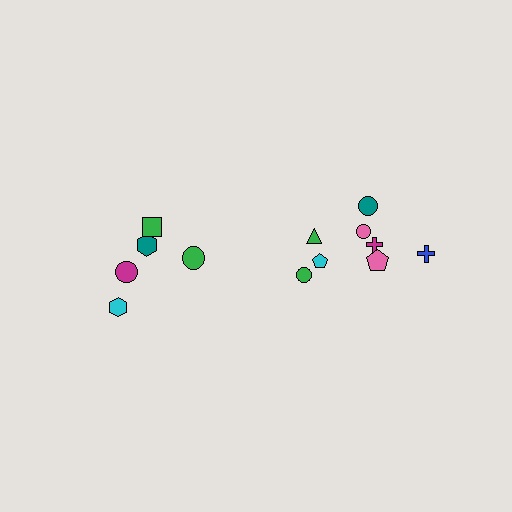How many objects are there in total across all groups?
There are 13 objects.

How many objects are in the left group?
There are 5 objects.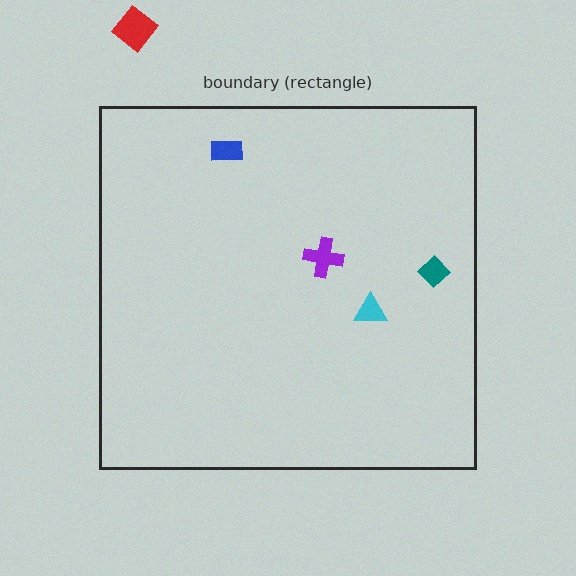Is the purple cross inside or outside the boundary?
Inside.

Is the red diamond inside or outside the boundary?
Outside.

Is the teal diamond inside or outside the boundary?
Inside.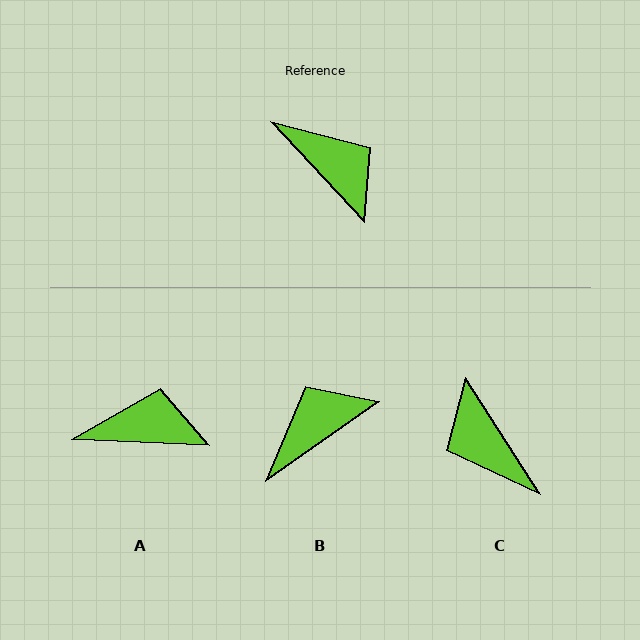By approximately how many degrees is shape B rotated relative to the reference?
Approximately 82 degrees counter-clockwise.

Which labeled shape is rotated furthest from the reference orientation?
C, about 170 degrees away.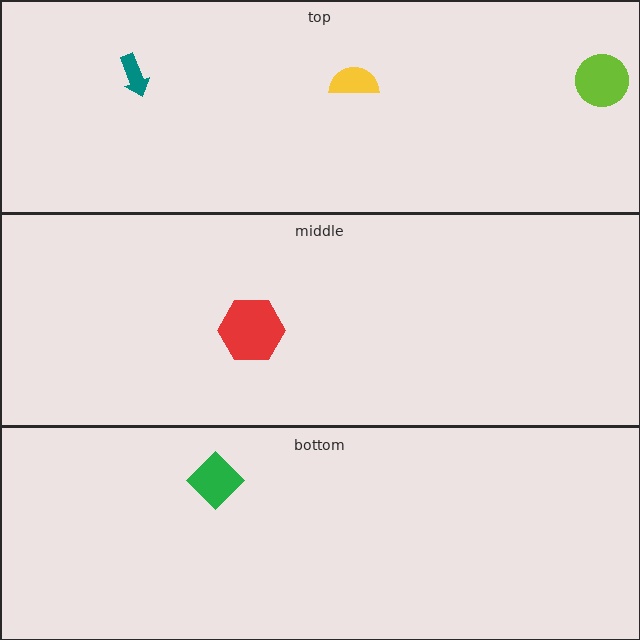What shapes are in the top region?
The lime circle, the yellow semicircle, the teal arrow.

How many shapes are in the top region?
3.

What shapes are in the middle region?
The red hexagon.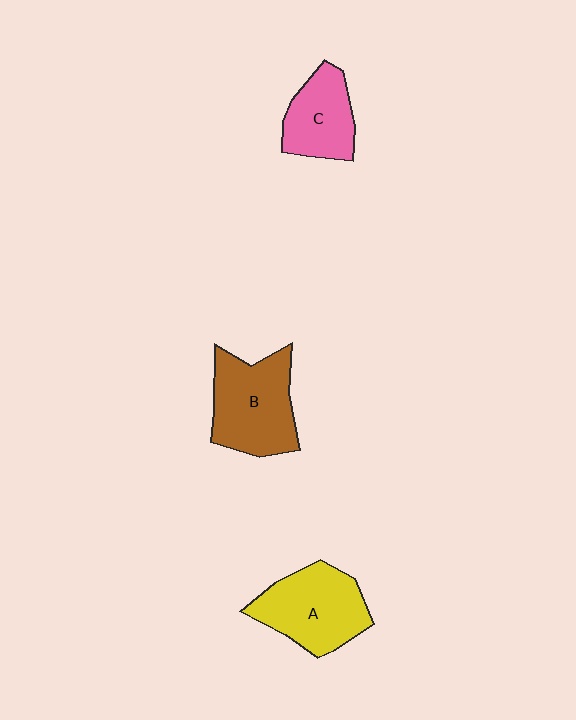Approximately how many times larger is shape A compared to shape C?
Approximately 1.4 times.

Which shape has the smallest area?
Shape C (pink).